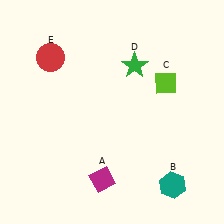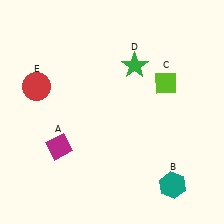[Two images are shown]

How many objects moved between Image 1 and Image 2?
2 objects moved between the two images.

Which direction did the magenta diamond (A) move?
The magenta diamond (A) moved left.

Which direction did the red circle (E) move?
The red circle (E) moved down.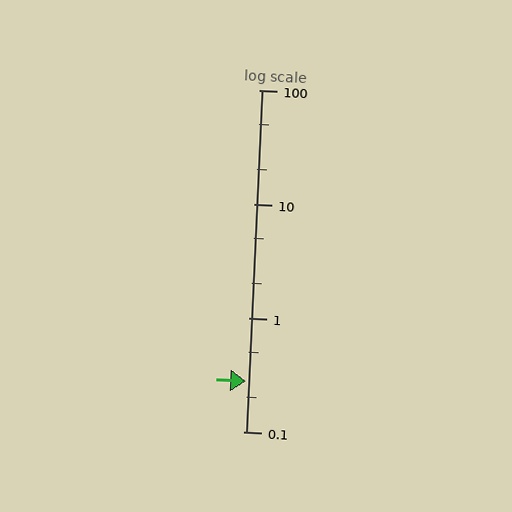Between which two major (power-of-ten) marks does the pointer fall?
The pointer is between 0.1 and 1.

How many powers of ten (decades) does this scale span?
The scale spans 3 decades, from 0.1 to 100.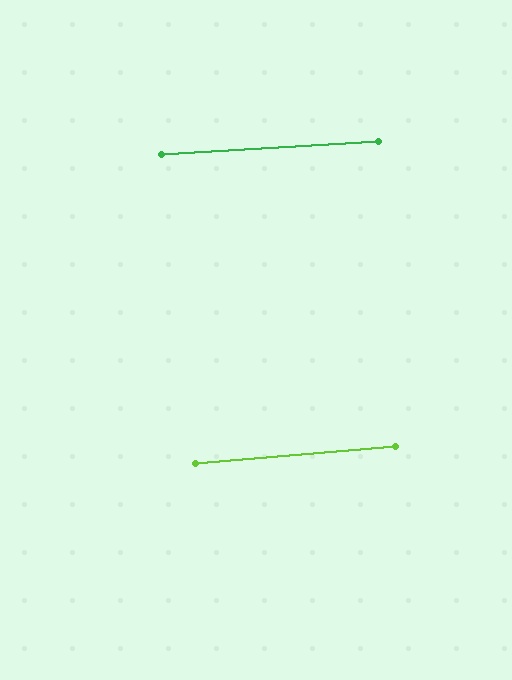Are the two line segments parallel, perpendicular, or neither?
Parallel — their directions differ by only 1.5°.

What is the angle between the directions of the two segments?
Approximately 2 degrees.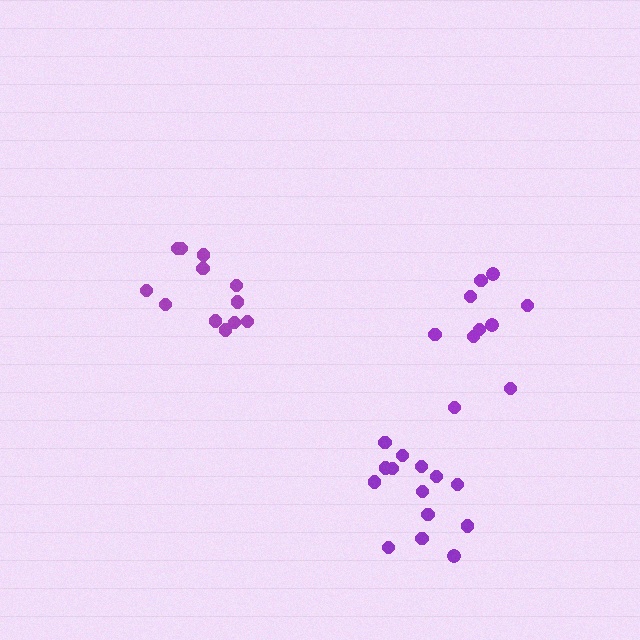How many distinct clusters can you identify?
There are 3 distinct clusters.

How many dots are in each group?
Group 1: 12 dots, Group 2: 14 dots, Group 3: 10 dots (36 total).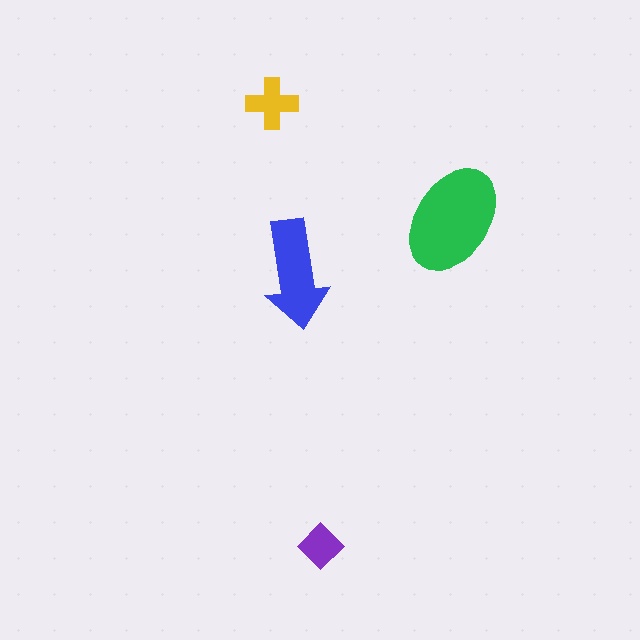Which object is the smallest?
The purple diamond.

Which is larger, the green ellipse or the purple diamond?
The green ellipse.